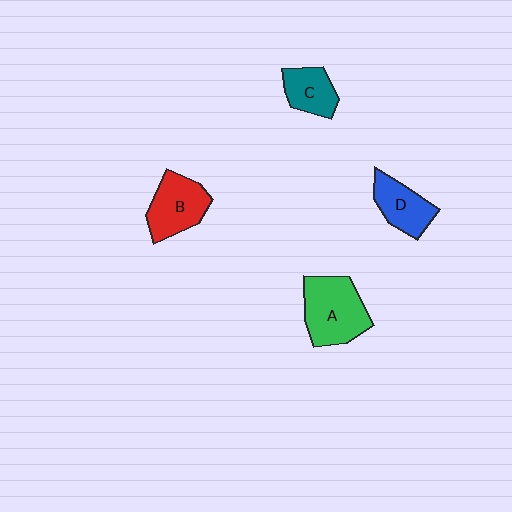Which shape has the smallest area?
Shape C (teal).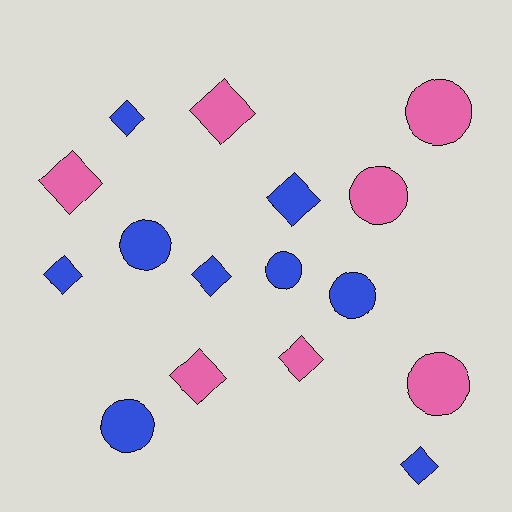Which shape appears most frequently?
Diamond, with 9 objects.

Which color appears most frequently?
Blue, with 9 objects.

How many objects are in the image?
There are 16 objects.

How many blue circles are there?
There are 4 blue circles.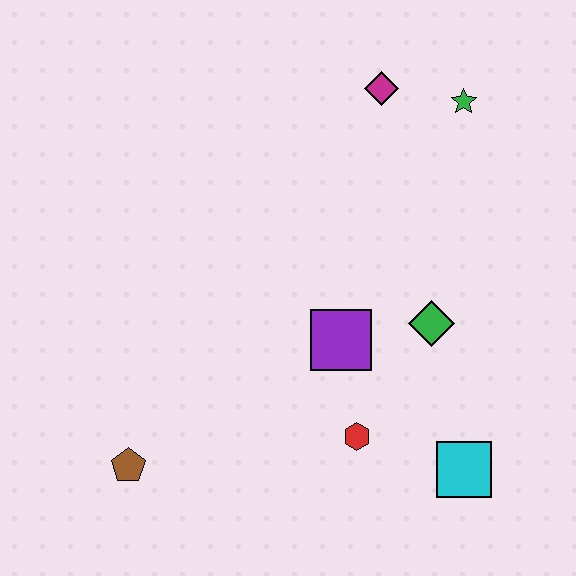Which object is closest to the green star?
The magenta diamond is closest to the green star.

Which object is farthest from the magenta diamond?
The brown pentagon is farthest from the magenta diamond.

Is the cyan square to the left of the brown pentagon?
No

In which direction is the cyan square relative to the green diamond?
The cyan square is below the green diamond.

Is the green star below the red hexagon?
No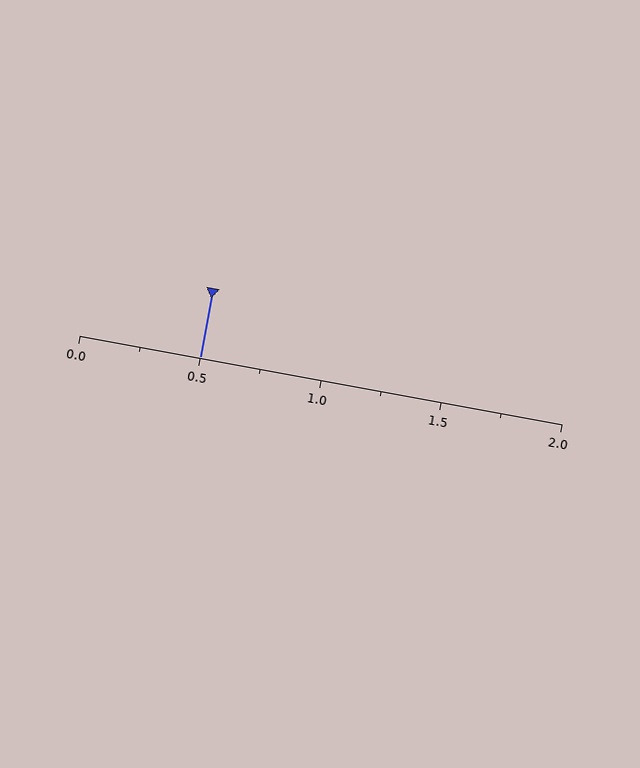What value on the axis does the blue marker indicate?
The marker indicates approximately 0.5.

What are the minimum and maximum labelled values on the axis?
The axis runs from 0.0 to 2.0.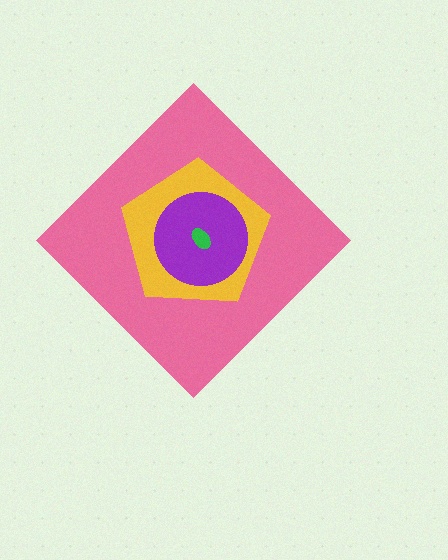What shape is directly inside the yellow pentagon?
The purple circle.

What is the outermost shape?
The pink diamond.